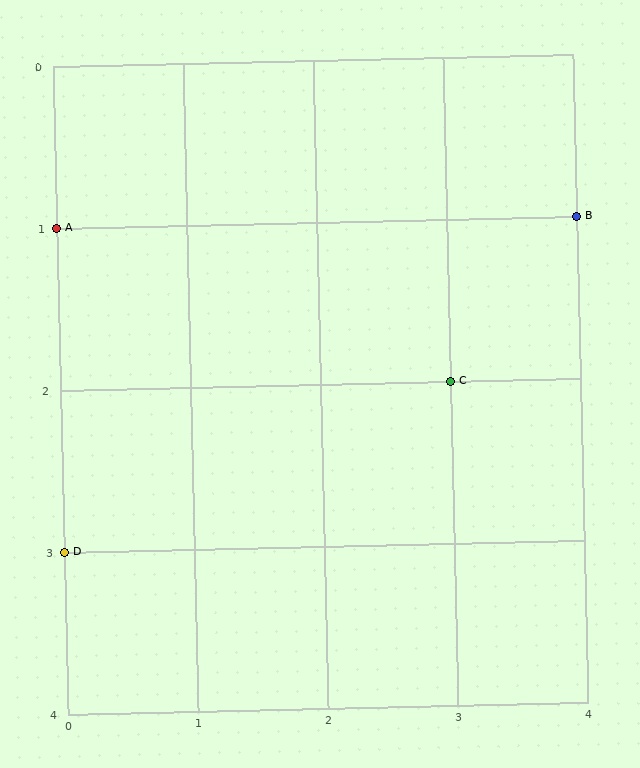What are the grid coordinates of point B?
Point B is at grid coordinates (4, 1).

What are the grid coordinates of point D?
Point D is at grid coordinates (0, 3).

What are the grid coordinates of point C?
Point C is at grid coordinates (3, 2).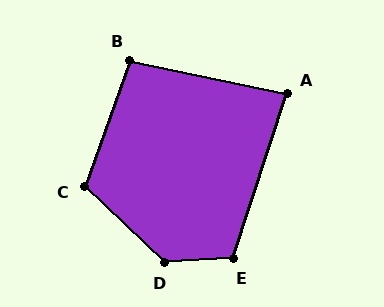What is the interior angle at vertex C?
Approximately 114 degrees (obtuse).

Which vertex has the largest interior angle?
D, at approximately 133 degrees.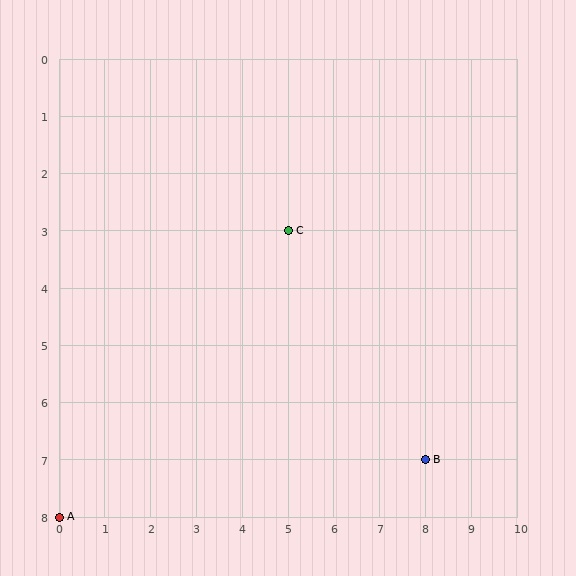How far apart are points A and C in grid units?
Points A and C are 5 columns and 5 rows apart (about 7.1 grid units diagonally).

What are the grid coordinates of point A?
Point A is at grid coordinates (0, 8).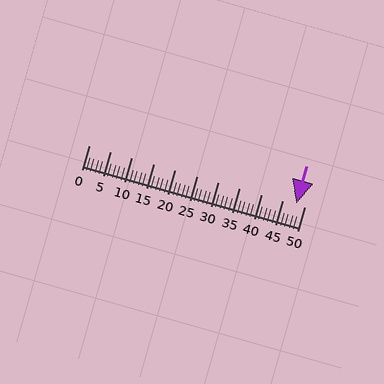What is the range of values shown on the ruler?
The ruler shows values from 0 to 50.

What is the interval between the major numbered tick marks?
The major tick marks are spaced 5 units apart.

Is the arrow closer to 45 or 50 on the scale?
The arrow is closer to 50.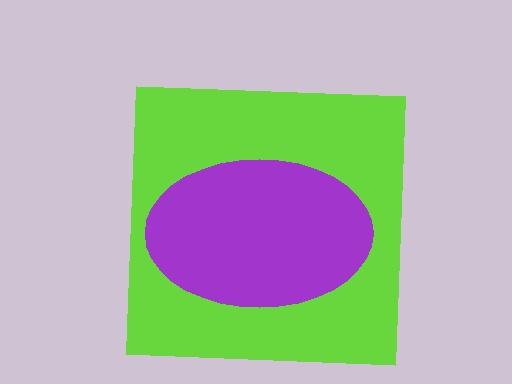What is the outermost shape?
The lime square.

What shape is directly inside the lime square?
The purple ellipse.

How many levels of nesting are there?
2.